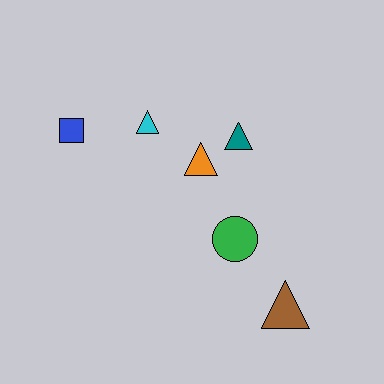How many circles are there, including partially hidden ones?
There is 1 circle.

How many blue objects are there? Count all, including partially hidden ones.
There is 1 blue object.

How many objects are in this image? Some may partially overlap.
There are 6 objects.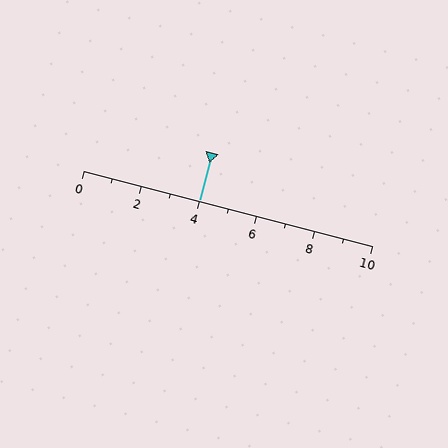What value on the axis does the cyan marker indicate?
The marker indicates approximately 4.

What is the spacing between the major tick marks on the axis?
The major ticks are spaced 2 apart.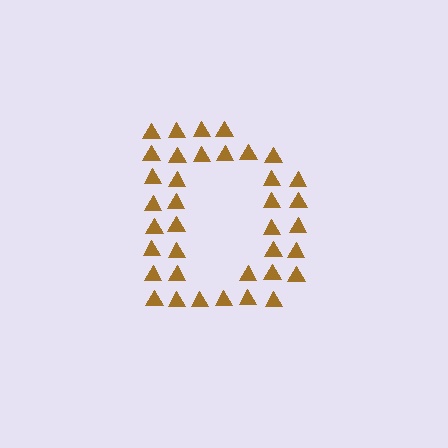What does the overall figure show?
The overall figure shows the letter D.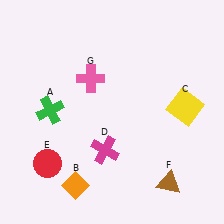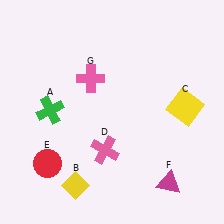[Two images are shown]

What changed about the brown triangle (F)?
In Image 1, F is brown. In Image 2, it changed to magenta.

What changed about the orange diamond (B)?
In Image 1, B is orange. In Image 2, it changed to yellow.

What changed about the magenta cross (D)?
In Image 1, D is magenta. In Image 2, it changed to pink.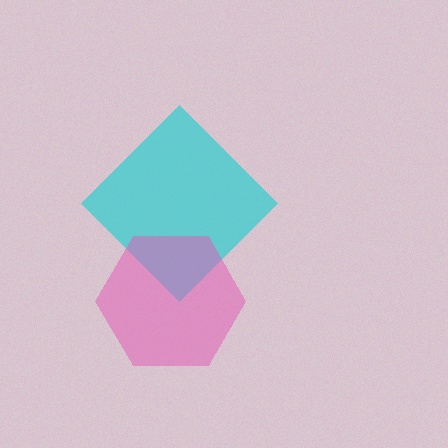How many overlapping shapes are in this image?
There are 2 overlapping shapes in the image.